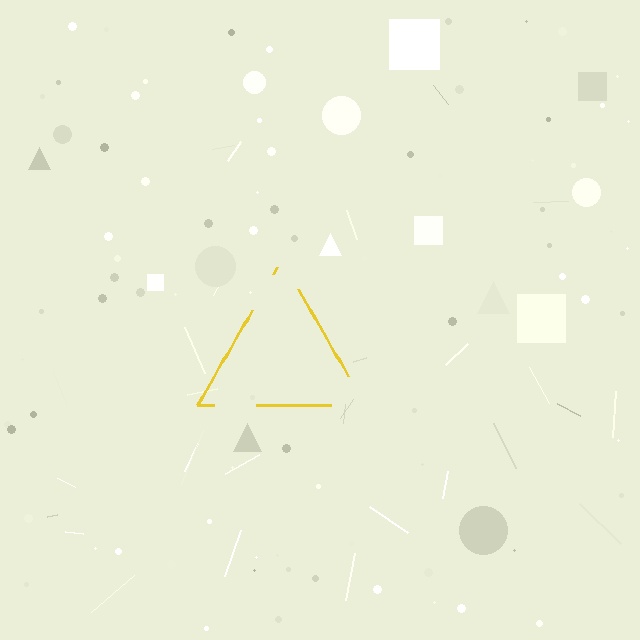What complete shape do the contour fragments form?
The contour fragments form a triangle.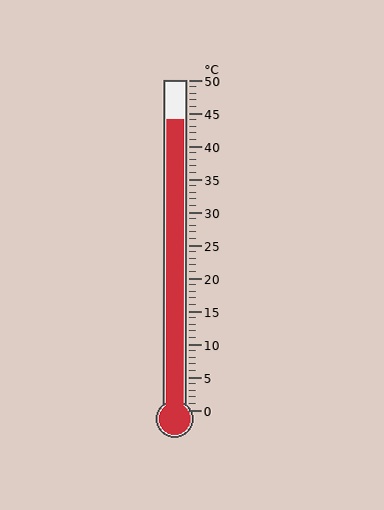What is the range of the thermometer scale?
The thermometer scale ranges from 0°C to 50°C.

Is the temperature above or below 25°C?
The temperature is above 25°C.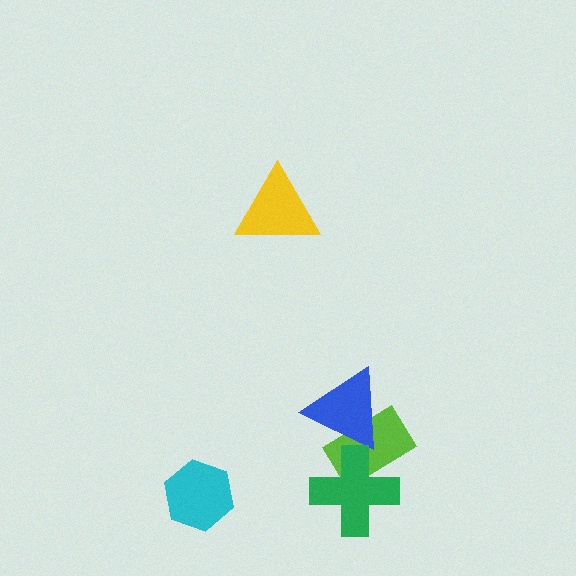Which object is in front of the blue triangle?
The green cross is in front of the blue triangle.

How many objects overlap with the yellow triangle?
0 objects overlap with the yellow triangle.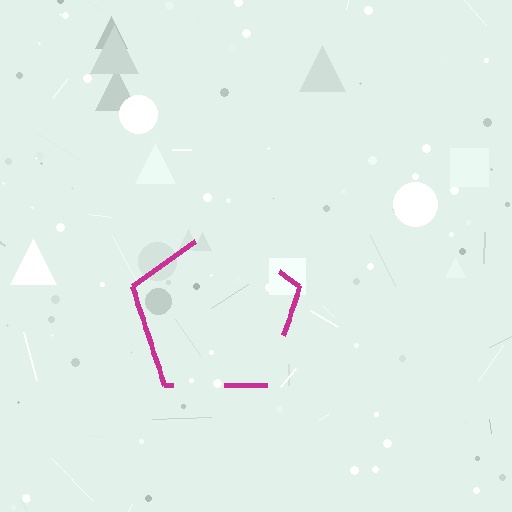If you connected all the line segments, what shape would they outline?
They would outline a pentagon.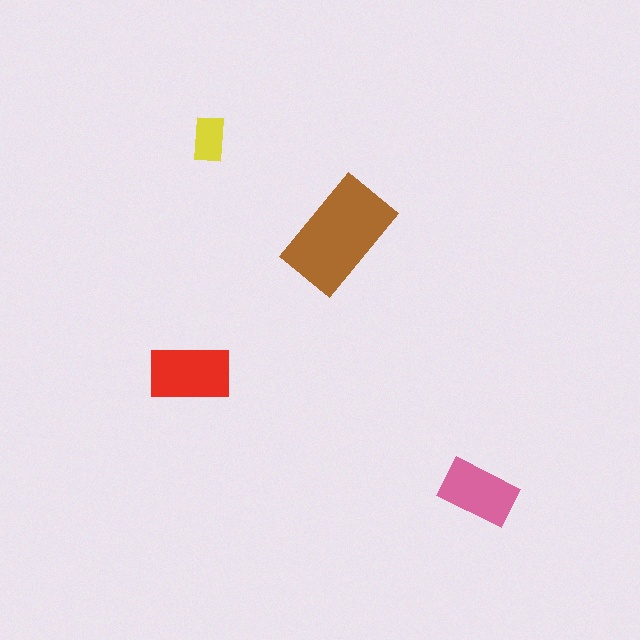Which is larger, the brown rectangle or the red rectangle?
The brown one.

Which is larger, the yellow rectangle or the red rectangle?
The red one.